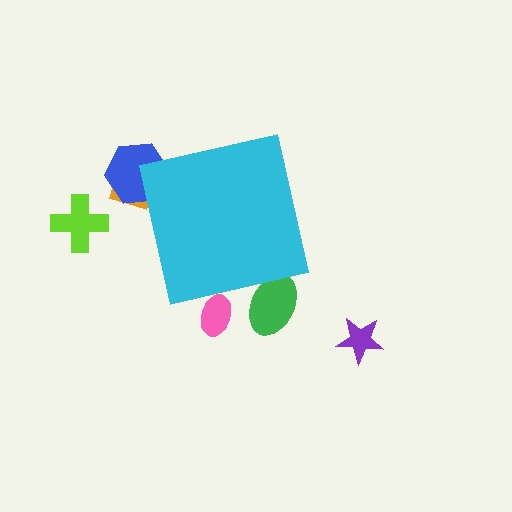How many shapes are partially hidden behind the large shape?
4 shapes are partially hidden.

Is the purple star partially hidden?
No, the purple star is fully visible.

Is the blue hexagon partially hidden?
Yes, the blue hexagon is partially hidden behind the cyan square.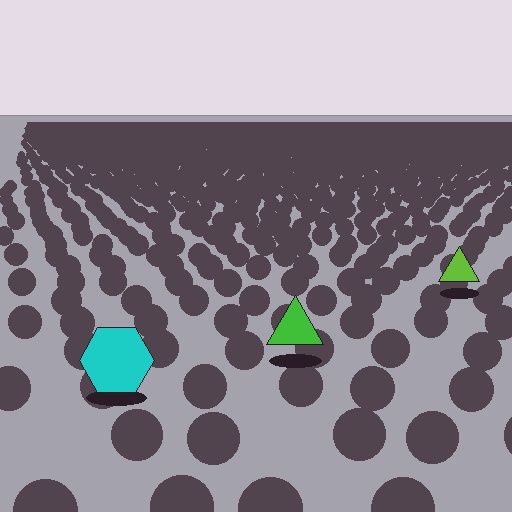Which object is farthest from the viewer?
The lime triangle is farthest from the viewer. It appears smaller and the ground texture around it is denser.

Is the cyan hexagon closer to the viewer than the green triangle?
Yes. The cyan hexagon is closer — you can tell from the texture gradient: the ground texture is coarser near it.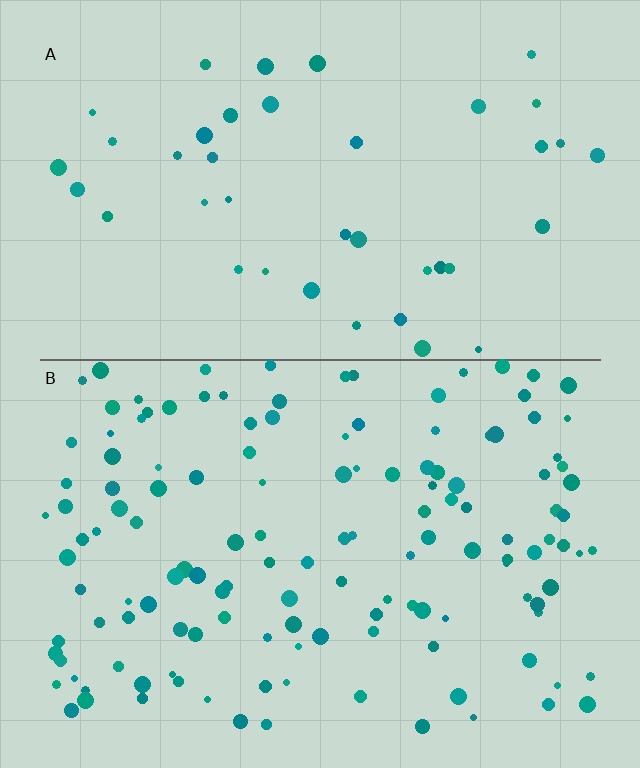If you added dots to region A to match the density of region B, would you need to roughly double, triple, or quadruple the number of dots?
Approximately triple.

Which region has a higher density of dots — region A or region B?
B (the bottom).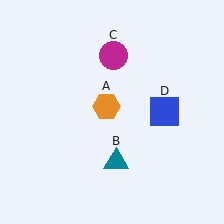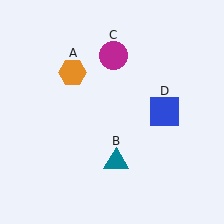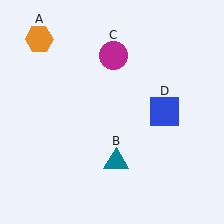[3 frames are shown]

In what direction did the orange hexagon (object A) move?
The orange hexagon (object A) moved up and to the left.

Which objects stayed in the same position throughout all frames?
Teal triangle (object B) and magenta circle (object C) and blue square (object D) remained stationary.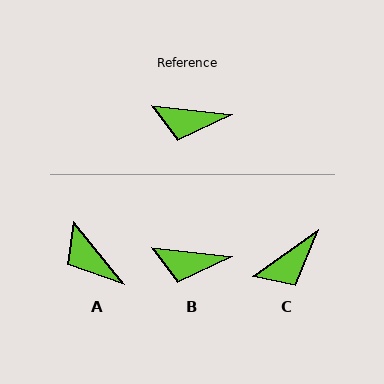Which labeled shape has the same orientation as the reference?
B.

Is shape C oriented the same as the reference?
No, it is off by about 42 degrees.